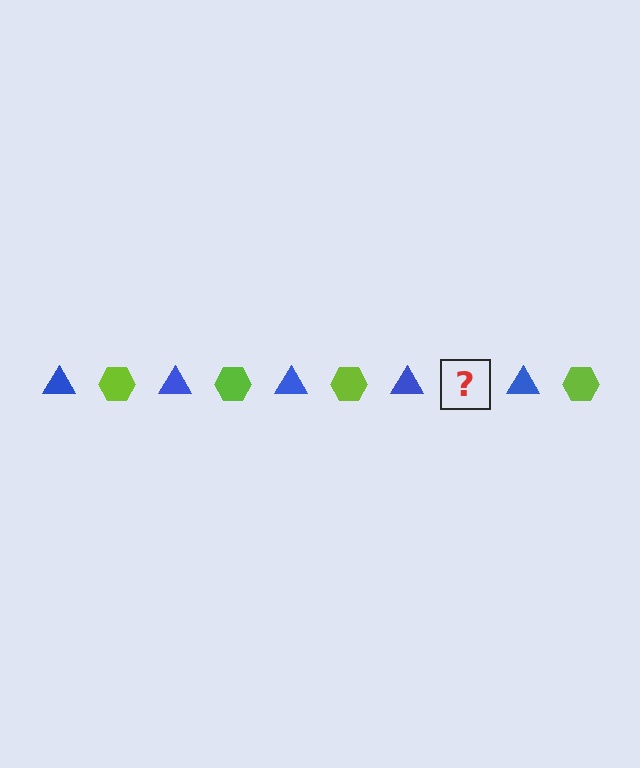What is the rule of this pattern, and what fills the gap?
The rule is that the pattern alternates between blue triangle and lime hexagon. The gap should be filled with a lime hexagon.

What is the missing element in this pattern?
The missing element is a lime hexagon.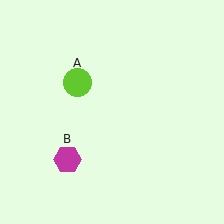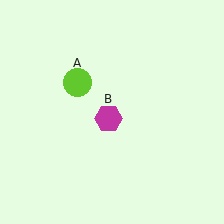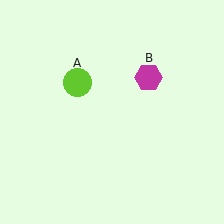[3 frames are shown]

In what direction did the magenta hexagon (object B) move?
The magenta hexagon (object B) moved up and to the right.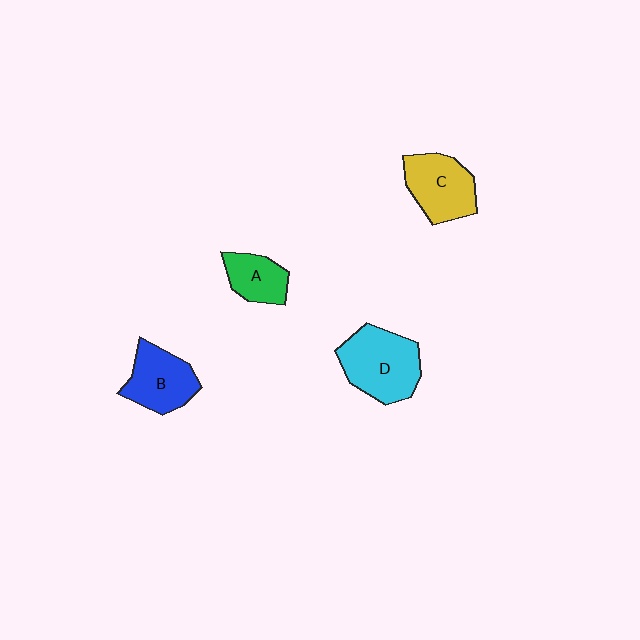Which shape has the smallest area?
Shape A (green).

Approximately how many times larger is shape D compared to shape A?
Approximately 1.9 times.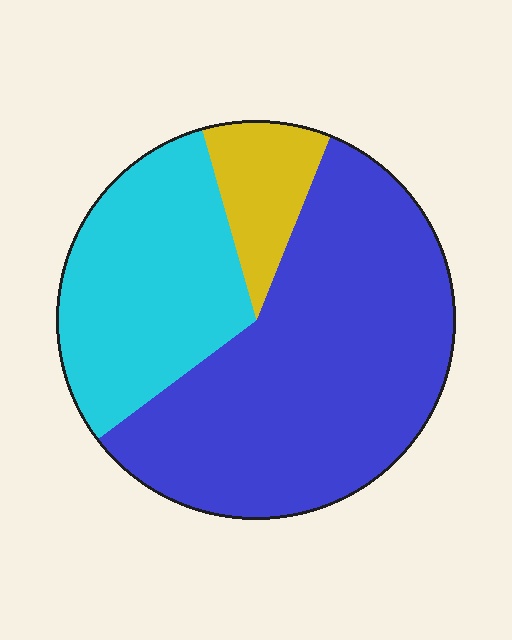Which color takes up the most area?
Blue, at roughly 60%.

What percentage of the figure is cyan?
Cyan covers 31% of the figure.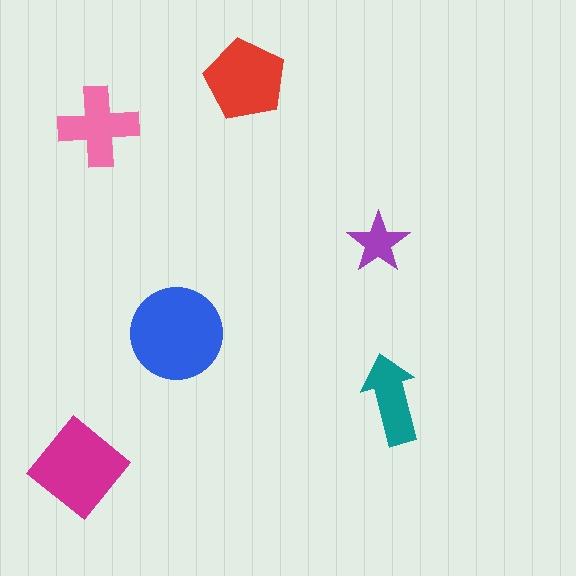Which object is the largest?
The blue circle.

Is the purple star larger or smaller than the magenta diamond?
Smaller.